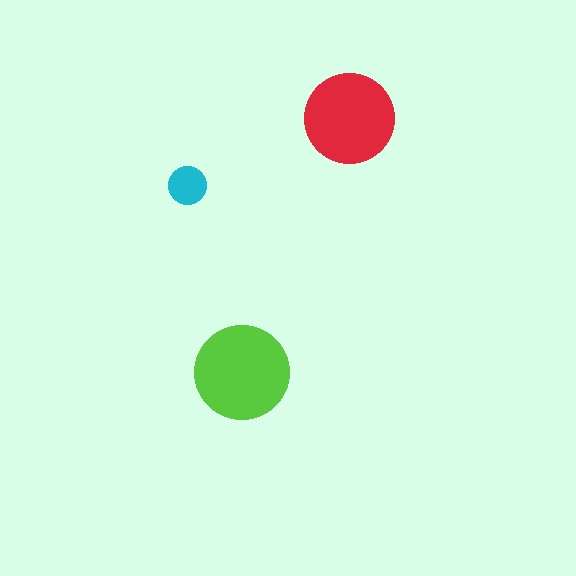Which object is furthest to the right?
The red circle is rightmost.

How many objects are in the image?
There are 3 objects in the image.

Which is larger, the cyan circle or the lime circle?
The lime one.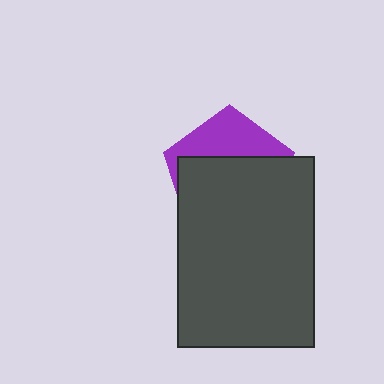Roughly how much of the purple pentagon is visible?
A small part of it is visible (roughly 34%).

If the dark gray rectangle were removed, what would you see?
You would see the complete purple pentagon.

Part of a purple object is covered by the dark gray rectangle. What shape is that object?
It is a pentagon.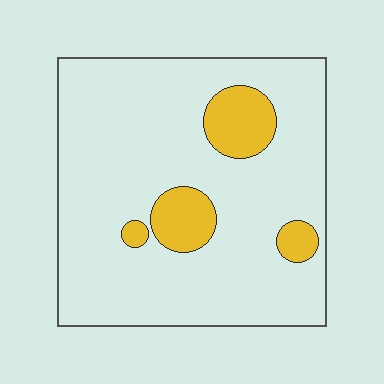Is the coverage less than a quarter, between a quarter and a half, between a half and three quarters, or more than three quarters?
Less than a quarter.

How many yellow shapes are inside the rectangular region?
4.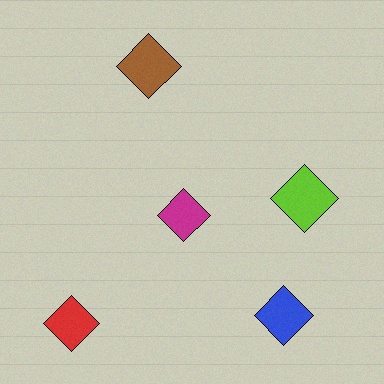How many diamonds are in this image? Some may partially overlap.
There are 5 diamonds.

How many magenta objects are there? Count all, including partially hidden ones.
There is 1 magenta object.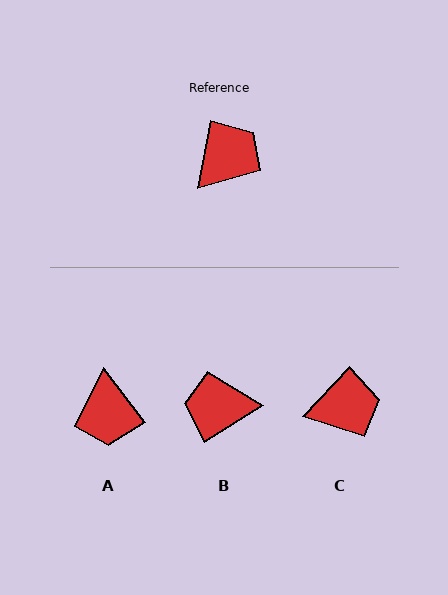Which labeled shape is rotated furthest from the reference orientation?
B, about 133 degrees away.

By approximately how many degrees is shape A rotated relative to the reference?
Approximately 132 degrees clockwise.